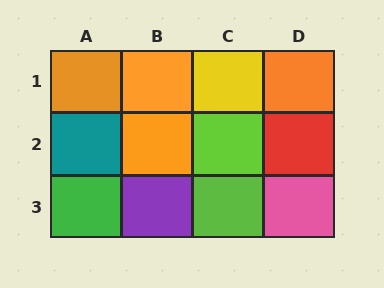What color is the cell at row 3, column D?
Pink.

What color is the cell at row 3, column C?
Lime.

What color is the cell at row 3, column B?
Purple.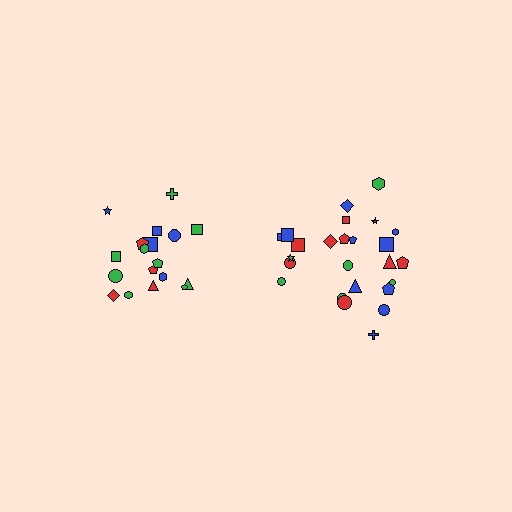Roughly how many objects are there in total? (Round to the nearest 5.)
Roughly 45 objects in total.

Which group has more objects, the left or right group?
The right group.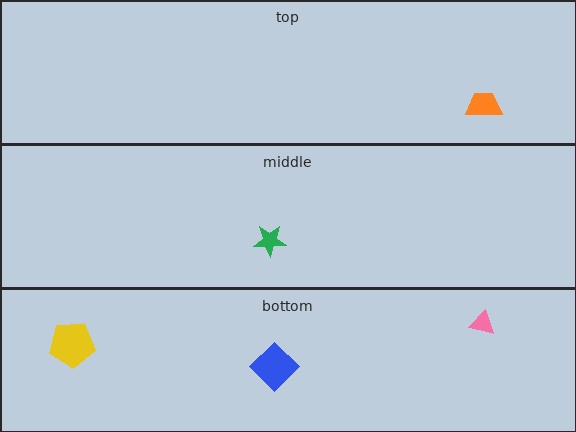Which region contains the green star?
The middle region.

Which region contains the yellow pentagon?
The bottom region.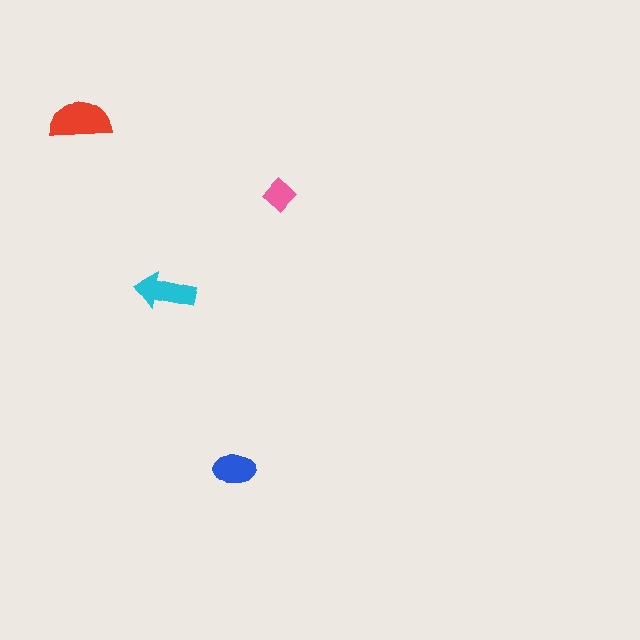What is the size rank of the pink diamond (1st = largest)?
4th.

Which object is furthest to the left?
The red semicircle is leftmost.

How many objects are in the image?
There are 4 objects in the image.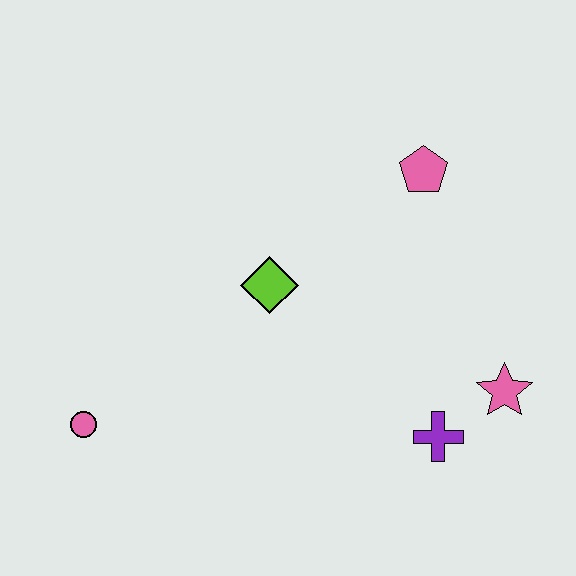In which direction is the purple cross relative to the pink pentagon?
The purple cross is below the pink pentagon.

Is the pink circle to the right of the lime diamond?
No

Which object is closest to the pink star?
The purple cross is closest to the pink star.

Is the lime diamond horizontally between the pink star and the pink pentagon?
No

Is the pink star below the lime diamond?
Yes